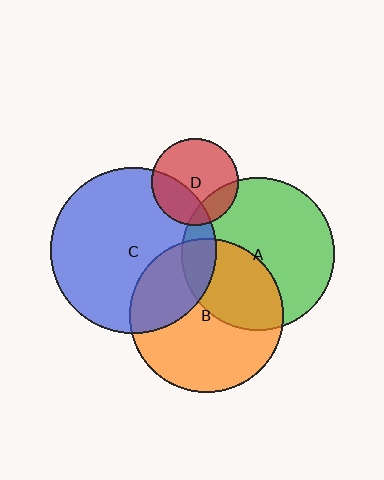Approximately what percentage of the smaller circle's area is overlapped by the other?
Approximately 15%.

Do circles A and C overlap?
Yes.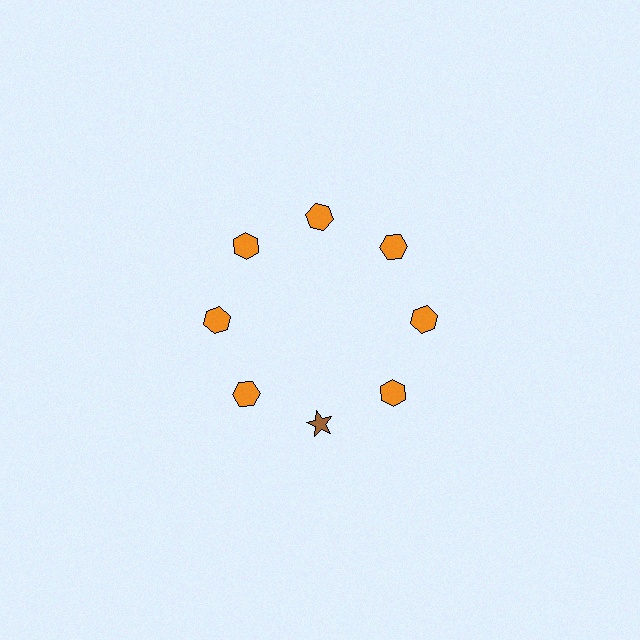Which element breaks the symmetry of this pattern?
The brown star at roughly the 6 o'clock position breaks the symmetry. All other shapes are orange hexagons.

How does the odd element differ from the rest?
It differs in both color (brown instead of orange) and shape (star instead of hexagon).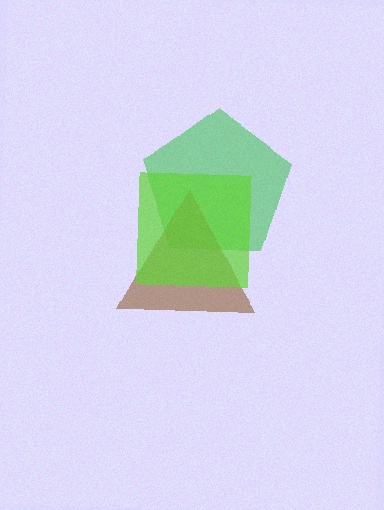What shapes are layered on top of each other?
The layered shapes are: a green pentagon, a brown triangle, a lime square.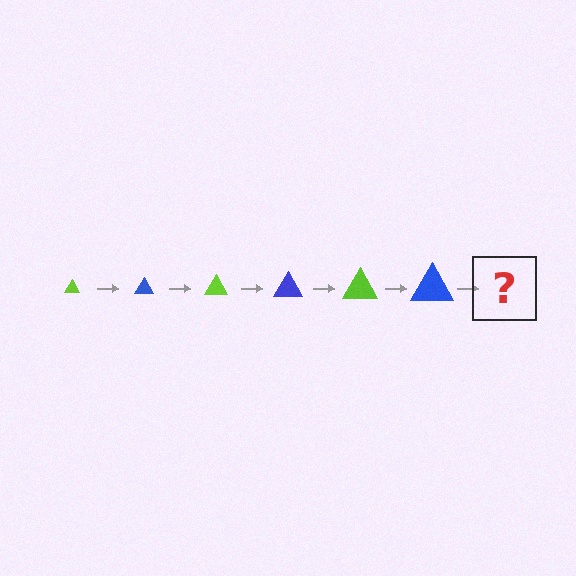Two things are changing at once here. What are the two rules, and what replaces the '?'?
The two rules are that the triangle grows larger each step and the color cycles through lime and blue. The '?' should be a lime triangle, larger than the previous one.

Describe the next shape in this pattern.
It should be a lime triangle, larger than the previous one.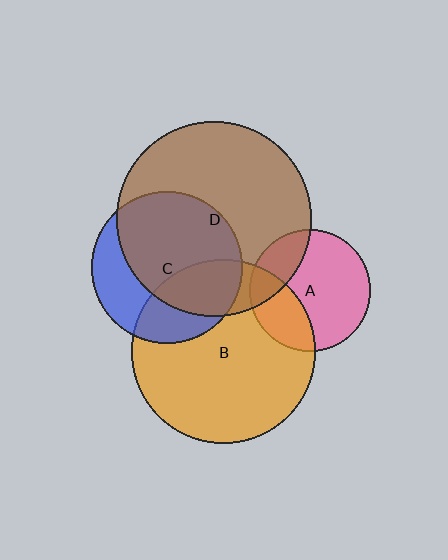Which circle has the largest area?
Circle D (brown).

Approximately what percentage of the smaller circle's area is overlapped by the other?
Approximately 20%.